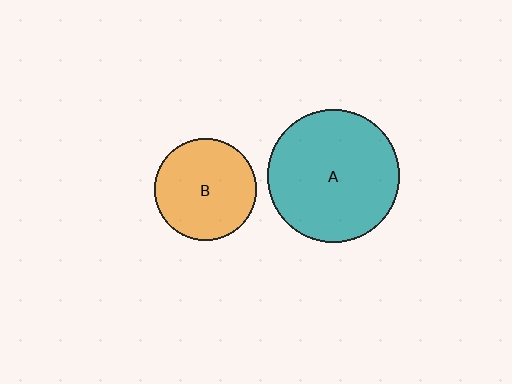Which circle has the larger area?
Circle A (teal).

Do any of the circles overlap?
No, none of the circles overlap.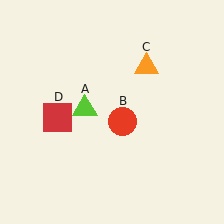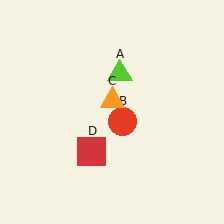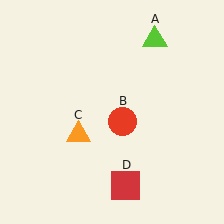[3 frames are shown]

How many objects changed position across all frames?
3 objects changed position: lime triangle (object A), orange triangle (object C), red square (object D).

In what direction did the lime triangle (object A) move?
The lime triangle (object A) moved up and to the right.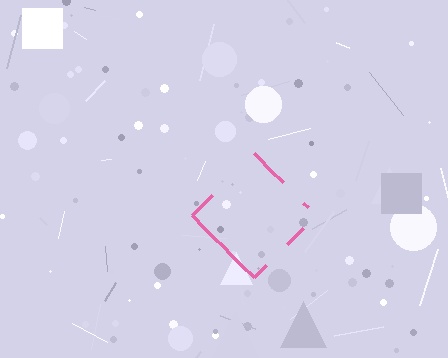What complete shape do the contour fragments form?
The contour fragments form a diamond.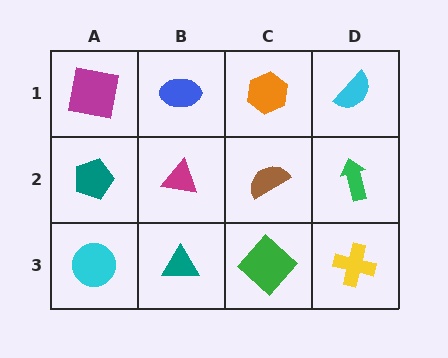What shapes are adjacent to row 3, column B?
A magenta triangle (row 2, column B), a cyan circle (row 3, column A), a green diamond (row 3, column C).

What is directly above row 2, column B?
A blue ellipse.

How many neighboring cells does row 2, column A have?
3.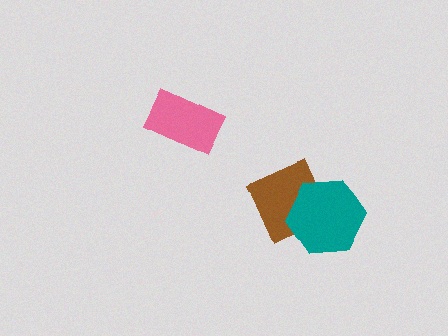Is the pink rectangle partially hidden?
No, no other shape covers it.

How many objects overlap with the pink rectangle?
0 objects overlap with the pink rectangle.